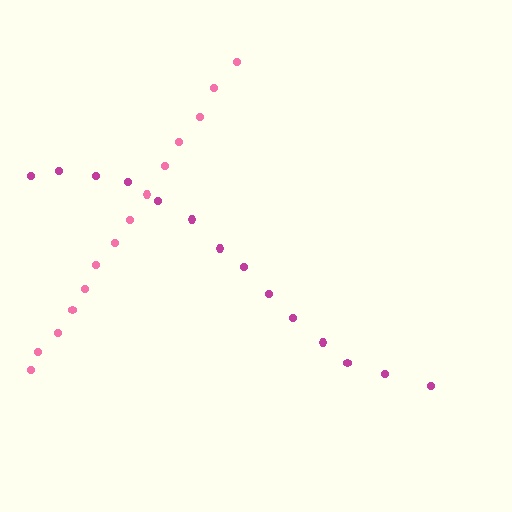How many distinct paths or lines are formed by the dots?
There are 2 distinct paths.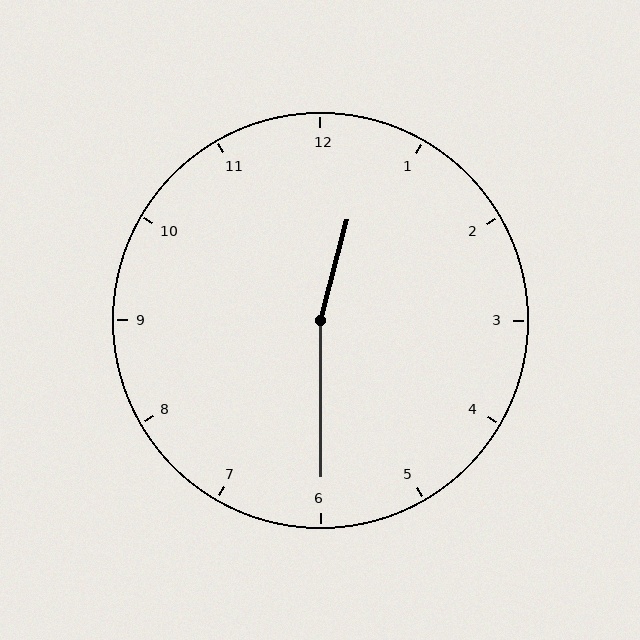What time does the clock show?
12:30.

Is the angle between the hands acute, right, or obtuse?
It is obtuse.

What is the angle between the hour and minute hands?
Approximately 165 degrees.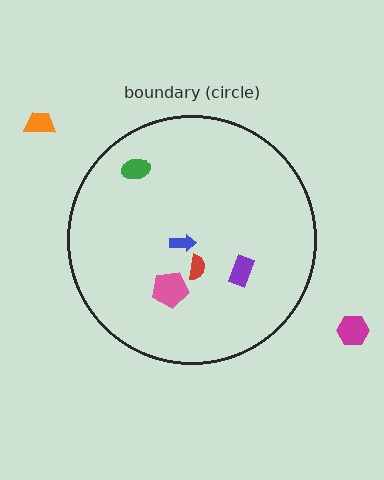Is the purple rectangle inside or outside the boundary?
Inside.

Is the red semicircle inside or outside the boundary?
Inside.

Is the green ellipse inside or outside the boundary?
Inside.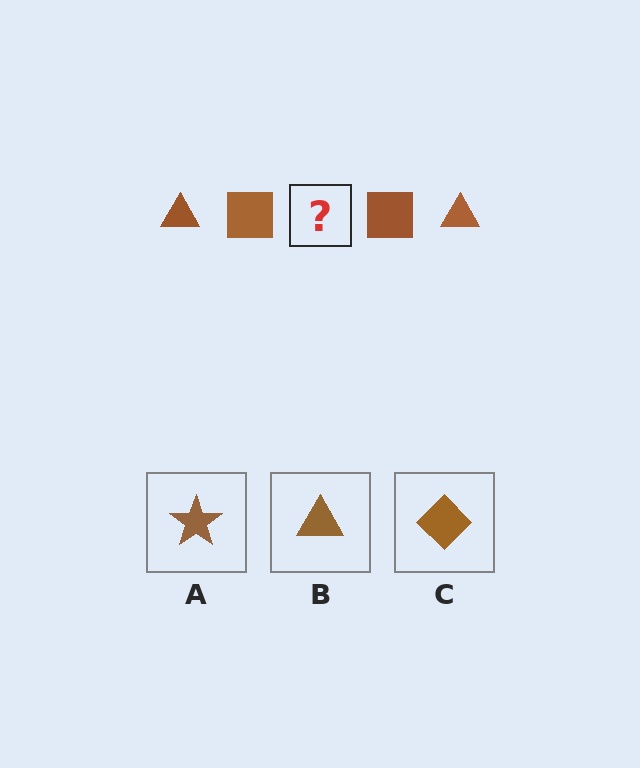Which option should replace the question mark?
Option B.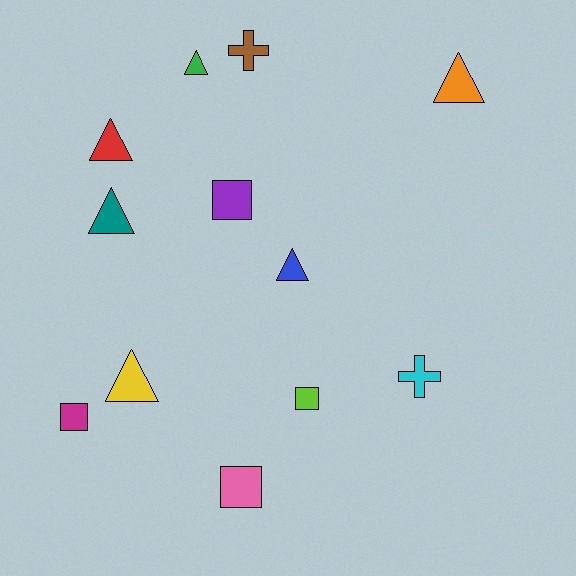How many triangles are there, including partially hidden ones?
There are 6 triangles.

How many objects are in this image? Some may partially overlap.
There are 12 objects.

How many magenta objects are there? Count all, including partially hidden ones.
There is 1 magenta object.